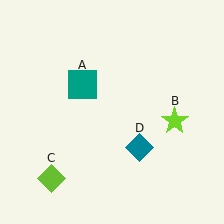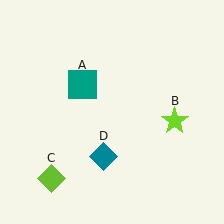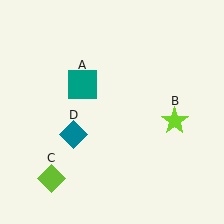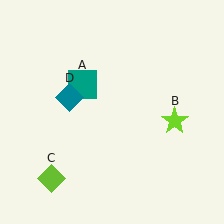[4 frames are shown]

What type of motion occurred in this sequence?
The teal diamond (object D) rotated clockwise around the center of the scene.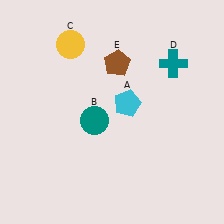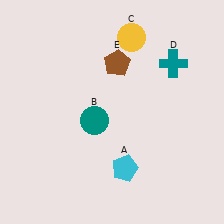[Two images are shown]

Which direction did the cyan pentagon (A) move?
The cyan pentagon (A) moved down.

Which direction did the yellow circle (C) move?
The yellow circle (C) moved right.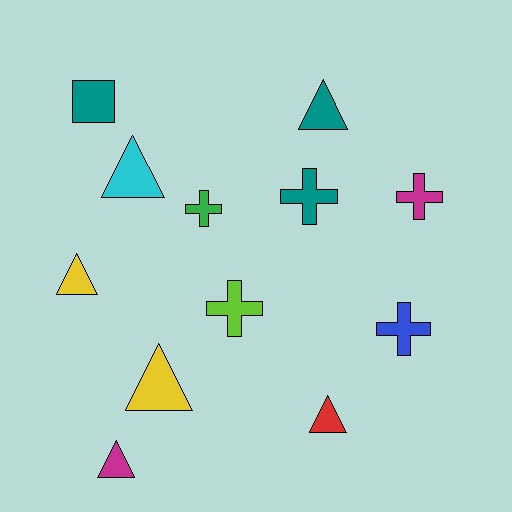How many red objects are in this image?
There is 1 red object.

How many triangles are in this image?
There are 6 triangles.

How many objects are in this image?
There are 12 objects.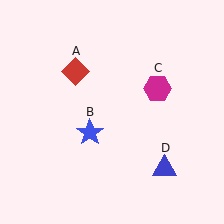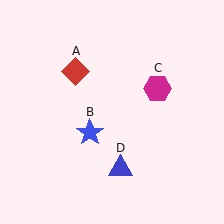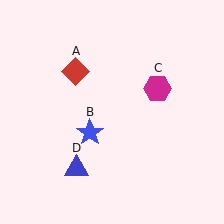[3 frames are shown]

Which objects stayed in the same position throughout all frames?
Red diamond (object A) and blue star (object B) and magenta hexagon (object C) remained stationary.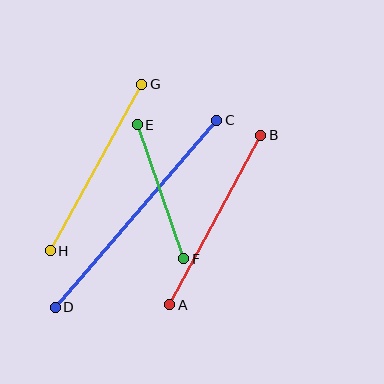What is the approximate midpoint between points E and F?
The midpoint is at approximately (160, 192) pixels.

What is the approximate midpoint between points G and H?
The midpoint is at approximately (96, 168) pixels.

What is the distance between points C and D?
The distance is approximately 247 pixels.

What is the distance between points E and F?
The distance is approximately 142 pixels.